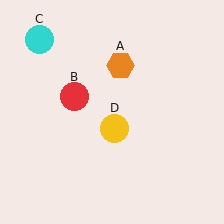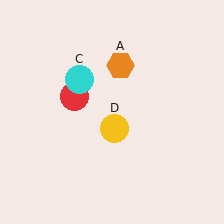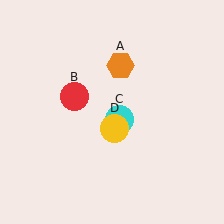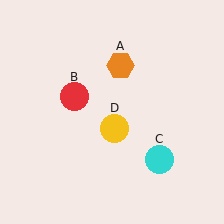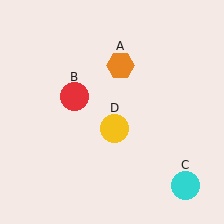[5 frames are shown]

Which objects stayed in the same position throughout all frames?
Orange hexagon (object A) and red circle (object B) and yellow circle (object D) remained stationary.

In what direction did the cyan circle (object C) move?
The cyan circle (object C) moved down and to the right.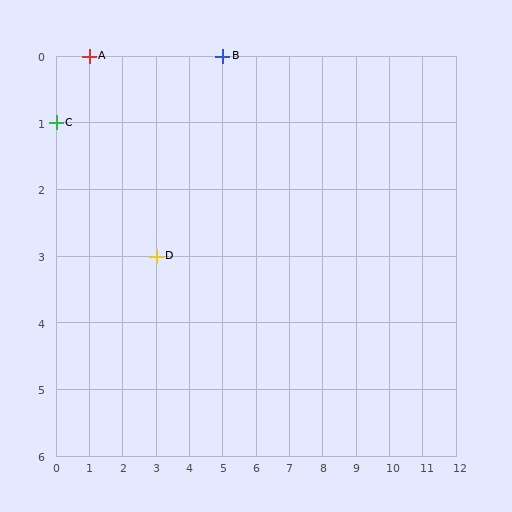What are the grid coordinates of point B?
Point B is at grid coordinates (5, 0).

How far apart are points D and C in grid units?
Points D and C are 3 columns and 2 rows apart (about 3.6 grid units diagonally).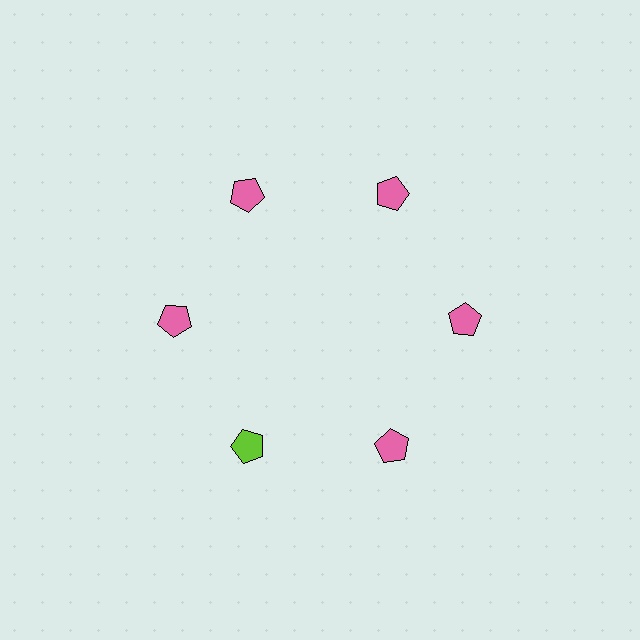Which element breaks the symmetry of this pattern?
The lime pentagon at roughly the 7 o'clock position breaks the symmetry. All other shapes are pink pentagons.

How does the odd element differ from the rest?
It has a different color: lime instead of pink.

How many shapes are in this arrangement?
There are 6 shapes arranged in a ring pattern.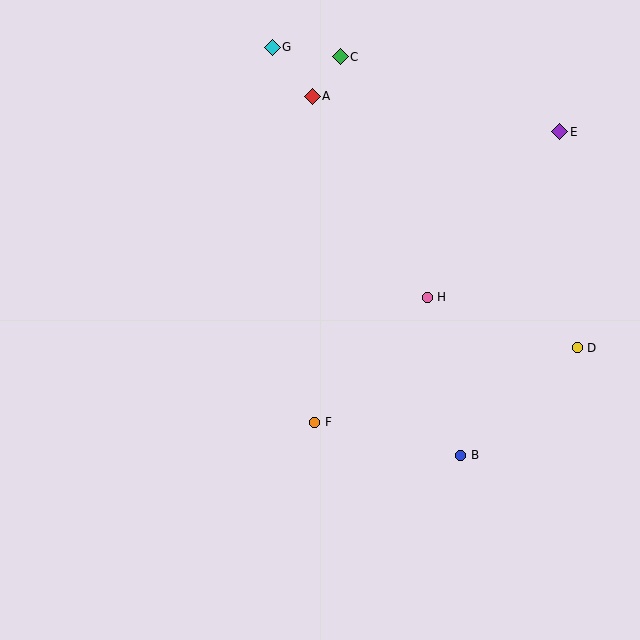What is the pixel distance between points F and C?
The distance between F and C is 366 pixels.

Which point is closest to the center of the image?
Point F at (315, 422) is closest to the center.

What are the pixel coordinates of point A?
Point A is at (312, 96).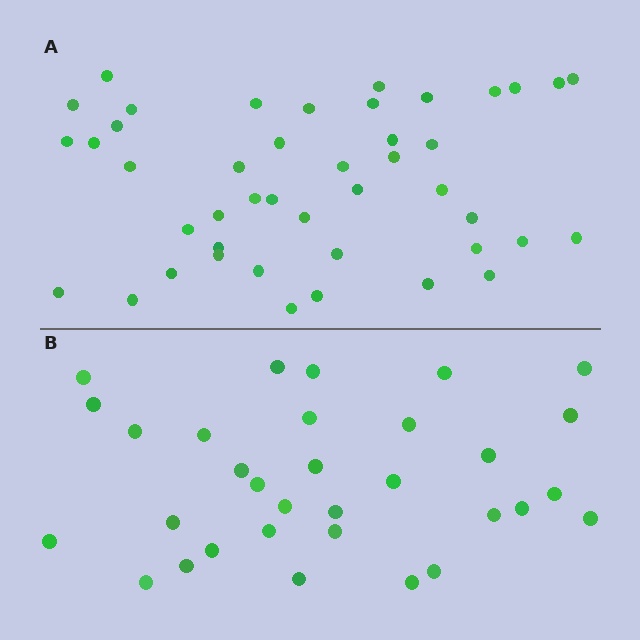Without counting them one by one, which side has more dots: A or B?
Region A (the top region) has more dots.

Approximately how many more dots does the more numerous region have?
Region A has roughly 12 or so more dots than region B.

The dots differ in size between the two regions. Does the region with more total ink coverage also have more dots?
No. Region B has more total ink coverage because its dots are larger, but region A actually contains more individual dots. Total area can be misleading — the number of items is what matters here.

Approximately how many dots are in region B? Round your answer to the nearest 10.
About 30 dots. (The exact count is 32, which rounds to 30.)